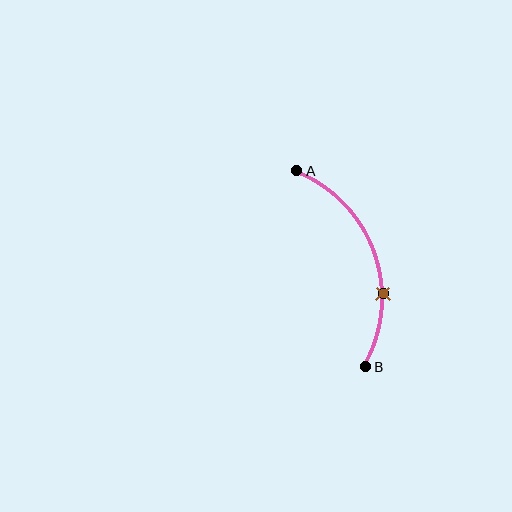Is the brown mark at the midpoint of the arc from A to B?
No. The brown mark lies on the arc but is closer to endpoint B. The arc midpoint would be at the point on the curve equidistant along the arc from both A and B.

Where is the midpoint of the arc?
The arc midpoint is the point on the curve farthest from the straight line joining A and B. It sits to the right of that line.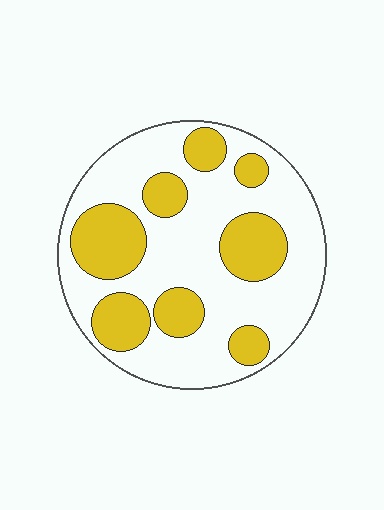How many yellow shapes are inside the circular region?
8.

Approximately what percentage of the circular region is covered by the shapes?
Approximately 35%.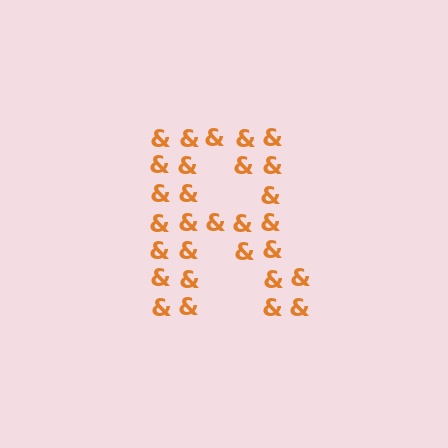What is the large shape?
The large shape is the letter R.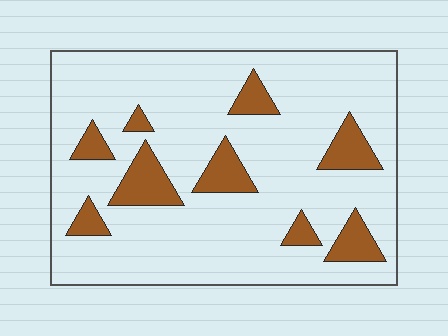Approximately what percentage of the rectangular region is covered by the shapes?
Approximately 15%.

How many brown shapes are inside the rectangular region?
9.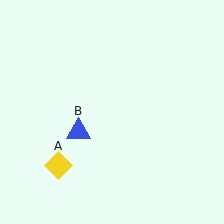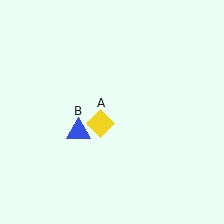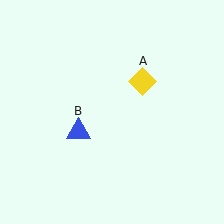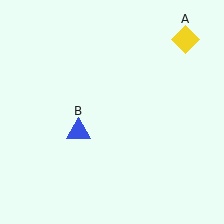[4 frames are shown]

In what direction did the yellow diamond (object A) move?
The yellow diamond (object A) moved up and to the right.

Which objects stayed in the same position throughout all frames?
Blue triangle (object B) remained stationary.